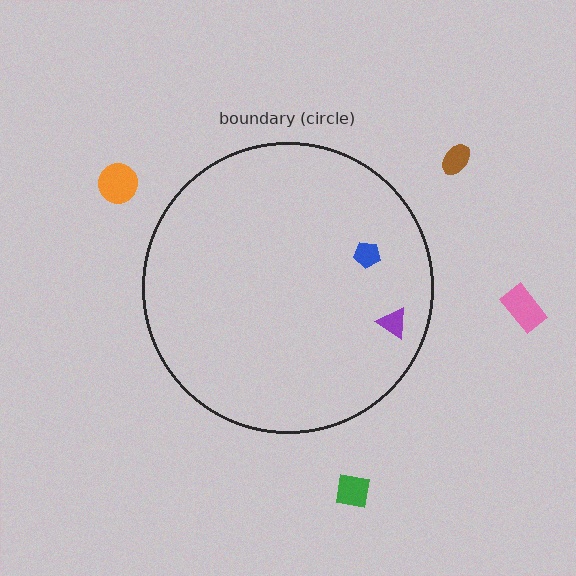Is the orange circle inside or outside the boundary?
Outside.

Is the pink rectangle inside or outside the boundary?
Outside.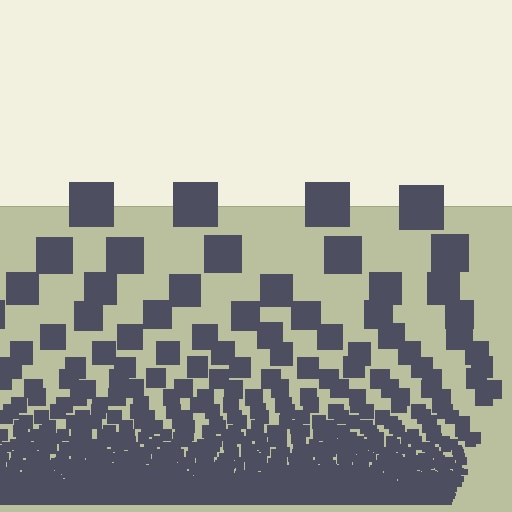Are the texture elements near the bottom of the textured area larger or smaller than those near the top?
Smaller. The gradient is inverted — elements near the bottom are smaller and denser.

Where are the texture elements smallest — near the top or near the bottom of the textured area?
Near the bottom.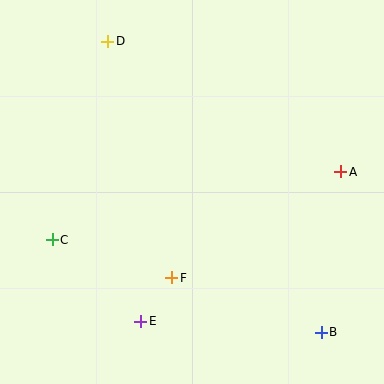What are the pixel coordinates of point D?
Point D is at (108, 42).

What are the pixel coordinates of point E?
Point E is at (141, 321).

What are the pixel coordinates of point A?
Point A is at (341, 172).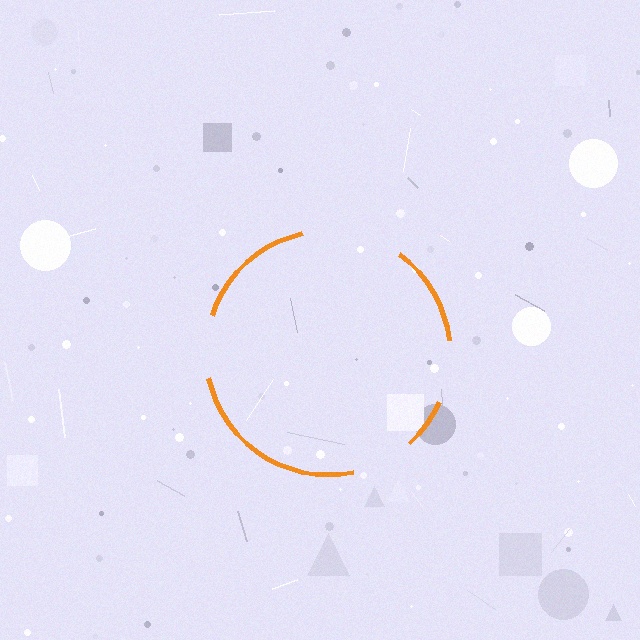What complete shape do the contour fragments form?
The contour fragments form a circle.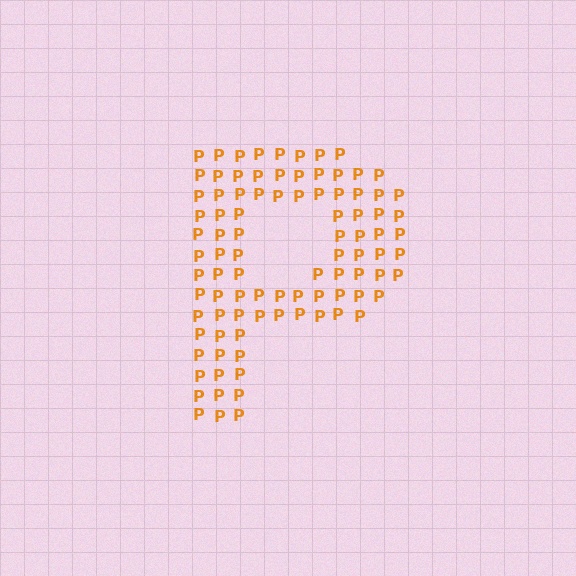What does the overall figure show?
The overall figure shows the letter P.